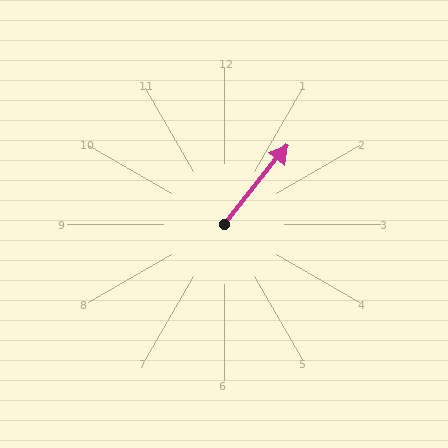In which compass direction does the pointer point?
Northeast.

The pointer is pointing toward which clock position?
Roughly 1 o'clock.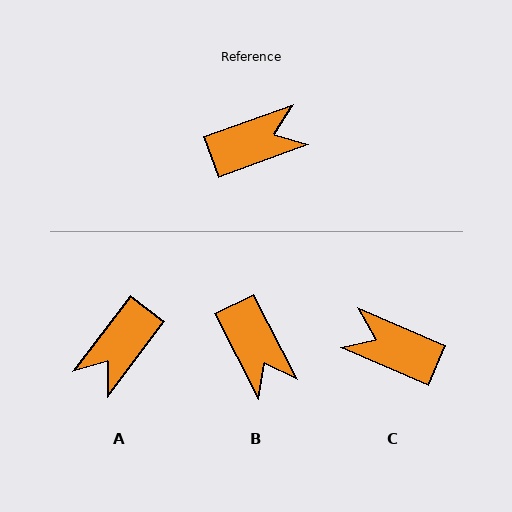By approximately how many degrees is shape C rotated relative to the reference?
Approximately 137 degrees counter-clockwise.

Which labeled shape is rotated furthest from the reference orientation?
A, about 147 degrees away.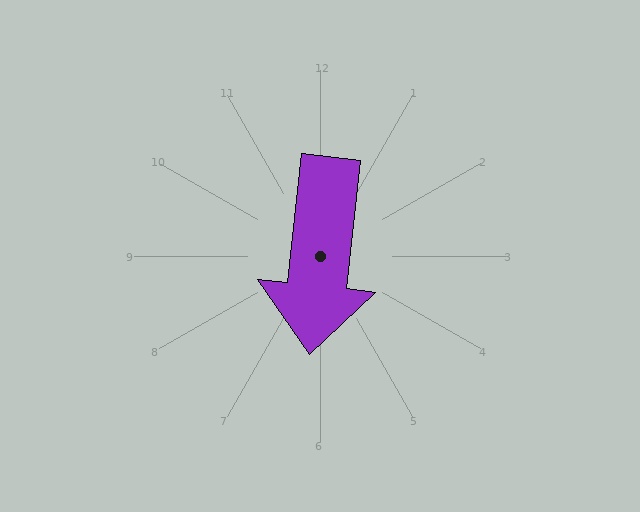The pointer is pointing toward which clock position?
Roughly 6 o'clock.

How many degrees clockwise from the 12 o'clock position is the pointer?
Approximately 186 degrees.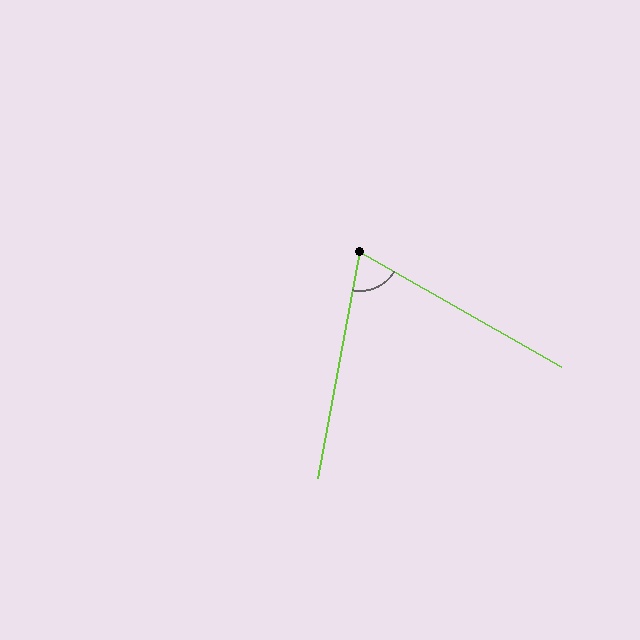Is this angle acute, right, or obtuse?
It is acute.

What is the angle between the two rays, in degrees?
Approximately 71 degrees.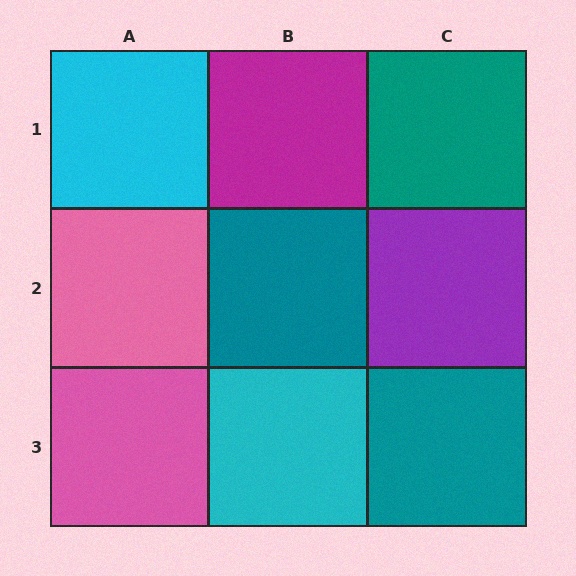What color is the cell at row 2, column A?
Pink.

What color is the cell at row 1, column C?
Teal.